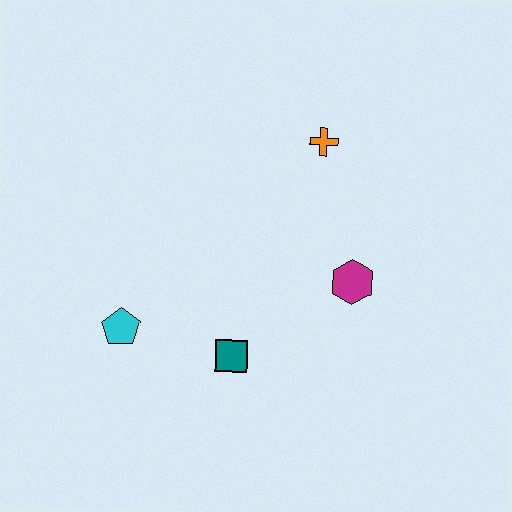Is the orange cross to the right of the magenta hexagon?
No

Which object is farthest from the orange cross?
The cyan pentagon is farthest from the orange cross.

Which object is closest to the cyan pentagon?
The teal square is closest to the cyan pentagon.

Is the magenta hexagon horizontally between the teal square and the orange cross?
No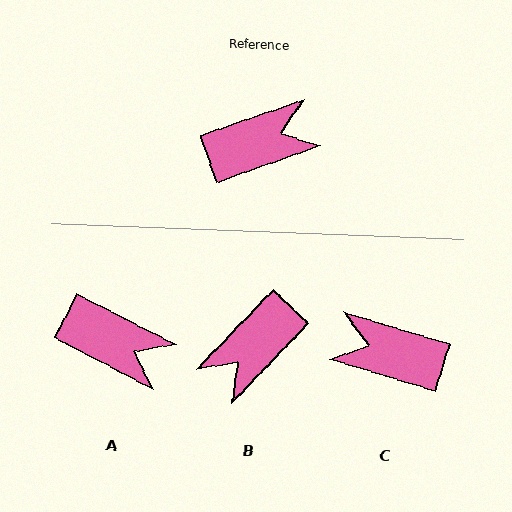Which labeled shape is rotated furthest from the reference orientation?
B, about 153 degrees away.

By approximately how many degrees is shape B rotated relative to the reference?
Approximately 153 degrees clockwise.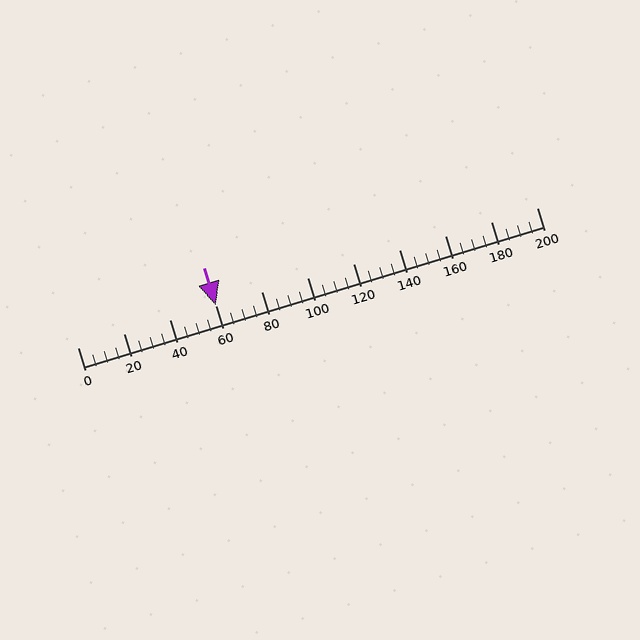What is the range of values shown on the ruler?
The ruler shows values from 0 to 200.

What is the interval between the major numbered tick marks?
The major tick marks are spaced 20 units apart.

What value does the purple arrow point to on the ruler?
The purple arrow points to approximately 60.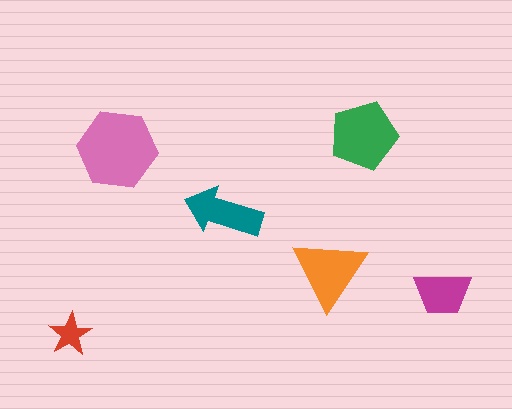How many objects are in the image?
There are 6 objects in the image.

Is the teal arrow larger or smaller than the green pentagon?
Smaller.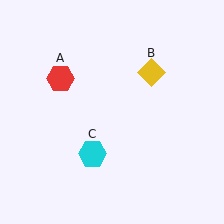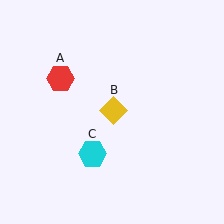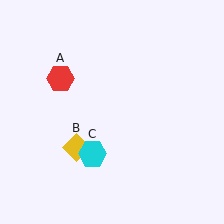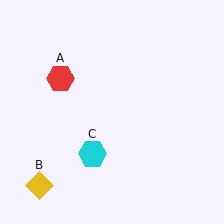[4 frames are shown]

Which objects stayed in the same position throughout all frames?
Red hexagon (object A) and cyan hexagon (object C) remained stationary.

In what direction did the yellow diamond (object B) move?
The yellow diamond (object B) moved down and to the left.